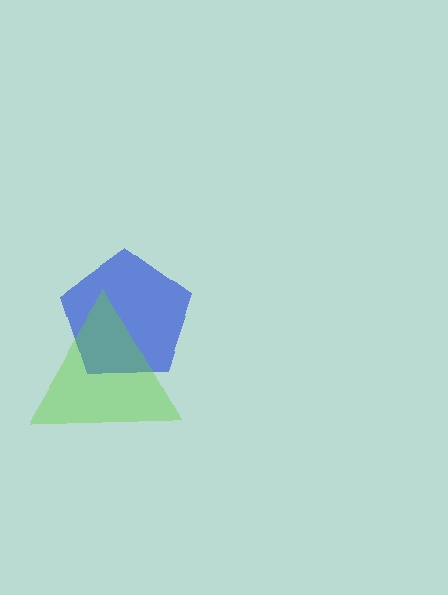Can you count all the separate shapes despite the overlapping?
Yes, there are 2 separate shapes.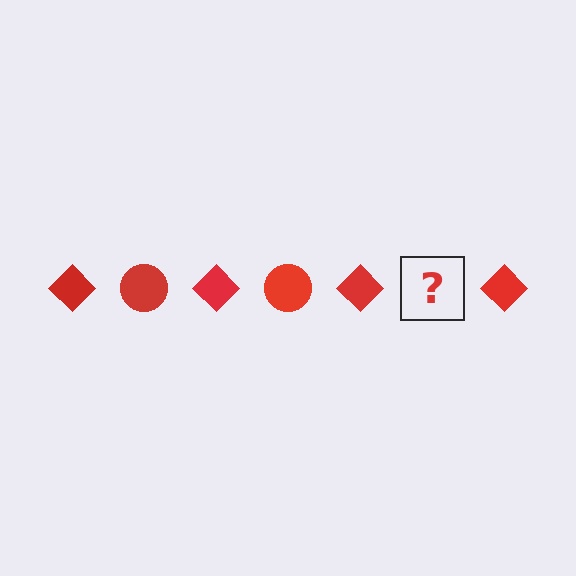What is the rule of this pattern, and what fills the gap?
The rule is that the pattern cycles through diamond, circle shapes in red. The gap should be filled with a red circle.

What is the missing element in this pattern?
The missing element is a red circle.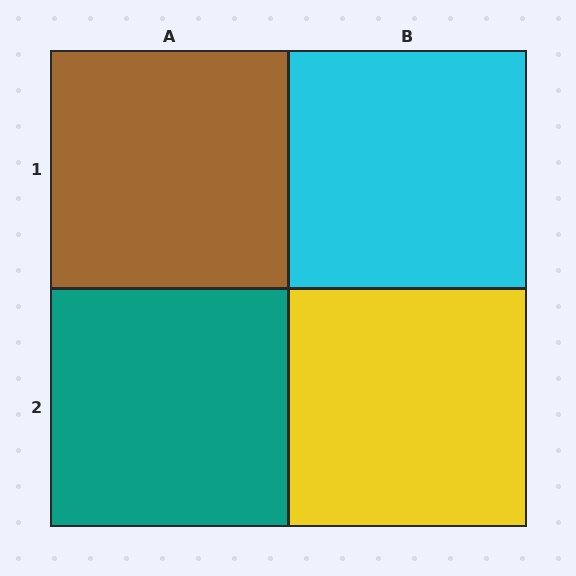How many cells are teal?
1 cell is teal.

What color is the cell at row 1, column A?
Brown.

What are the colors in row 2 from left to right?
Teal, yellow.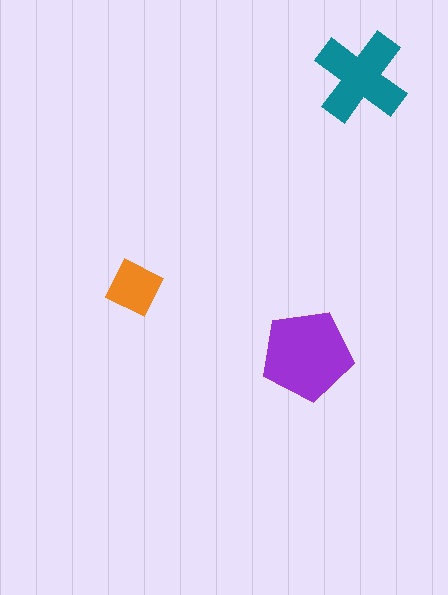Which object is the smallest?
The orange square.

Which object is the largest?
The purple pentagon.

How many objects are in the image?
There are 3 objects in the image.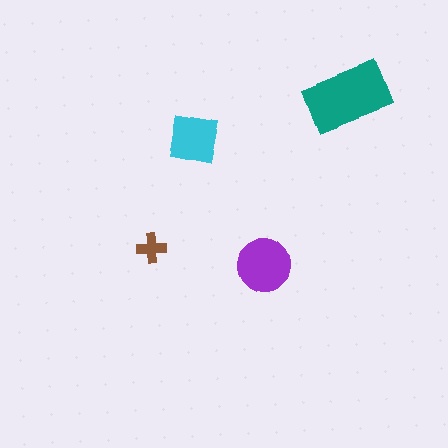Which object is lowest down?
The purple circle is bottommost.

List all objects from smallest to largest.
The brown cross, the cyan square, the purple circle, the teal rectangle.